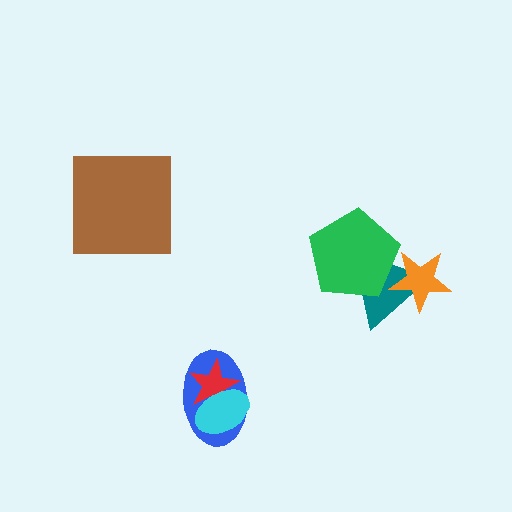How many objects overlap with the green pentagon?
2 objects overlap with the green pentagon.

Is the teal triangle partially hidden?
Yes, it is partially covered by another shape.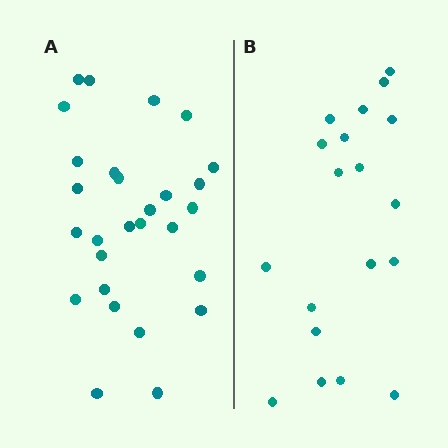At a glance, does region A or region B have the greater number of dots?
Region A (the left region) has more dots.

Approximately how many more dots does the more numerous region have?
Region A has roughly 8 or so more dots than region B.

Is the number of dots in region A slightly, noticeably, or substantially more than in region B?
Region A has substantially more. The ratio is roughly 1.5 to 1.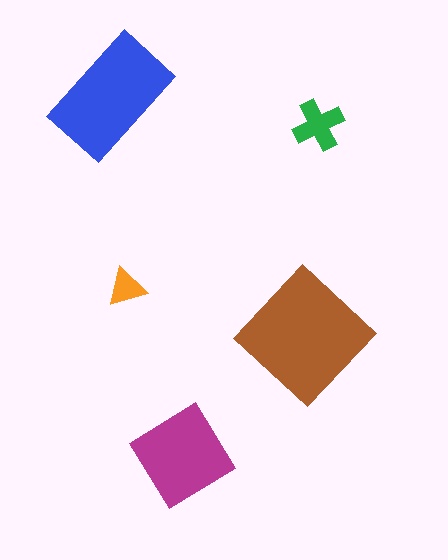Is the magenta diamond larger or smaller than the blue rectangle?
Smaller.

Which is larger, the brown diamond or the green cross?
The brown diamond.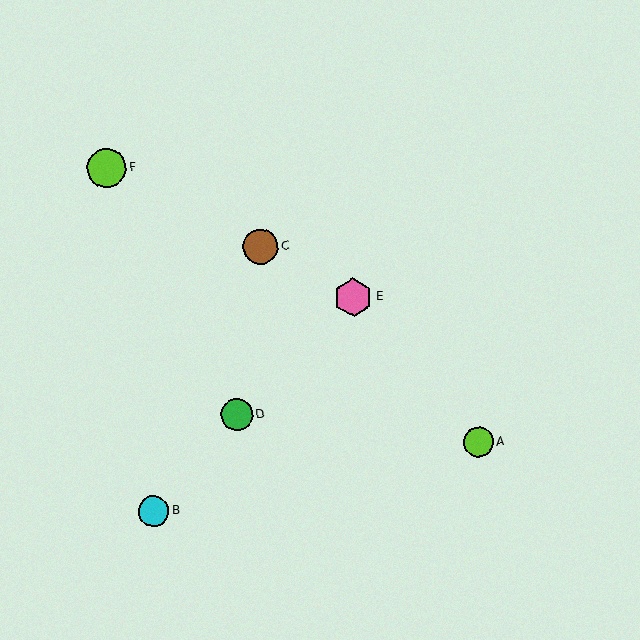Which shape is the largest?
The lime circle (labeled F) is the largest.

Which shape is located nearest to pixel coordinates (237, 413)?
The green circle (labeled D) at (237, 415) is nearest to that location.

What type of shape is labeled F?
Shape F is a lime circle.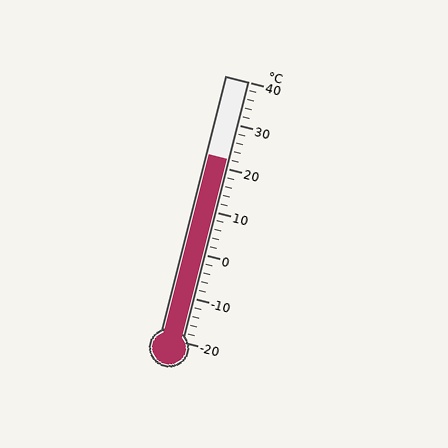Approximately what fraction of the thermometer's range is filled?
The thermometer is filled to approximately 70% of its range.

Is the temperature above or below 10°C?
The temperature is above 10°C.